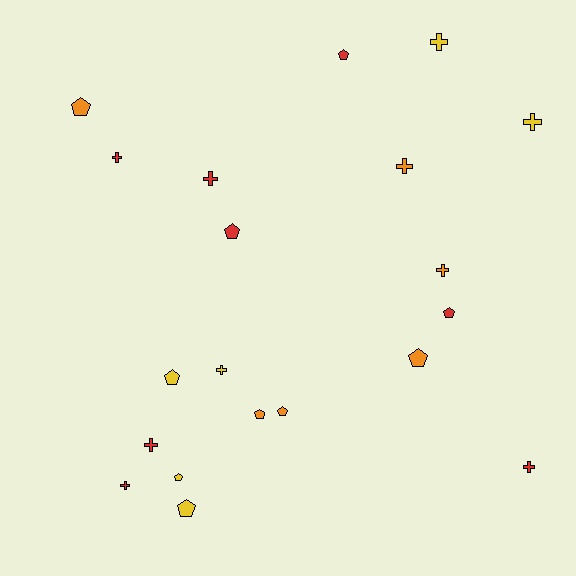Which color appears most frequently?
Red, with 8 objects.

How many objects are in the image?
There are 20 objects.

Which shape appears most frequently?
Pentagon, with 10 objects.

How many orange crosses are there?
There are 2 orange crosses.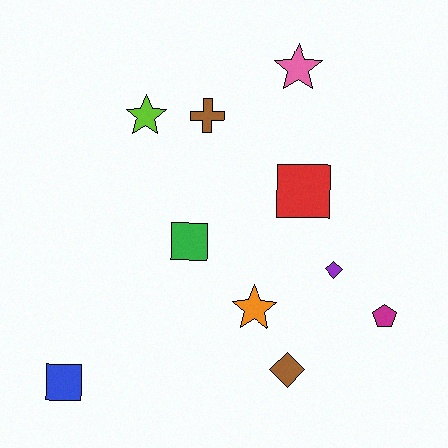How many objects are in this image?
There are 10 objects.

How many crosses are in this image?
There is 1 cross.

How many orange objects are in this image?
There is 1 orange object.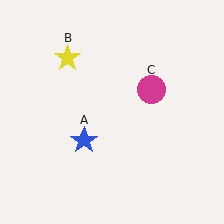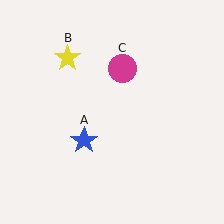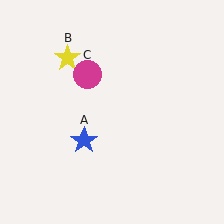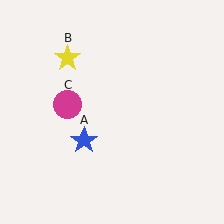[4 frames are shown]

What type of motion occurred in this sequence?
The magenta circle (object C) rotated counterclockwise around the center of the scene.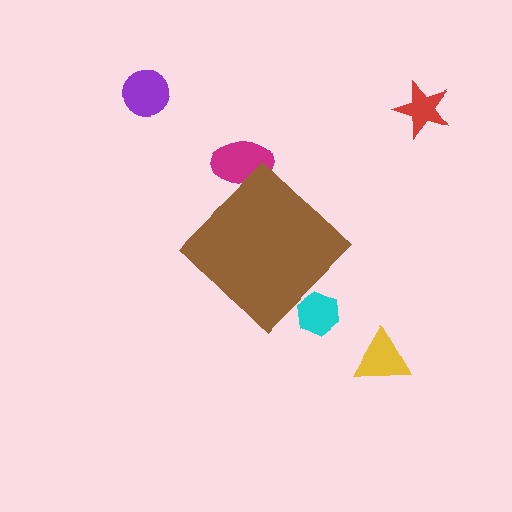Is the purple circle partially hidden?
No, the purple circle is fully visible.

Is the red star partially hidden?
No, the red star is fully visible.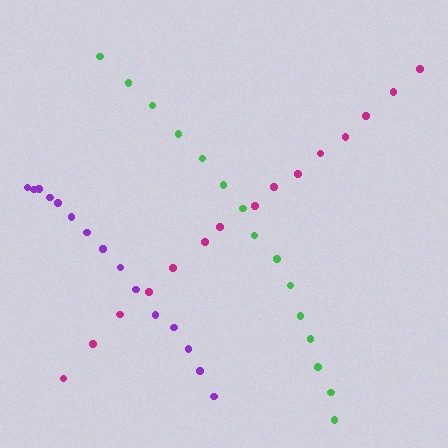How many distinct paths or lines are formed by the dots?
There are 3 distinct paths.